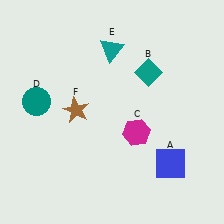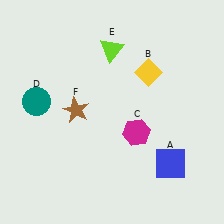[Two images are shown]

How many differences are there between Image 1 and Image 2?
There are 2 differences between the two images.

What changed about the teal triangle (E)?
In Image 1, E is teal. In Image 2, it changed to lime.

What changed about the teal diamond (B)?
In Image 1, B is teal. In Image 2, it changed to yellow.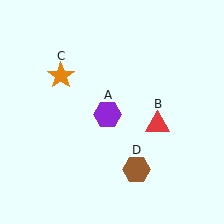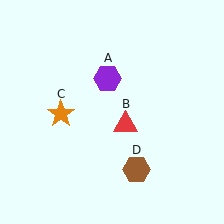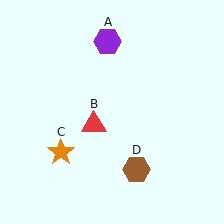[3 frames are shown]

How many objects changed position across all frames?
3 objects changed position: purple hexagon (object A), red triangle (object B), orange star (object C).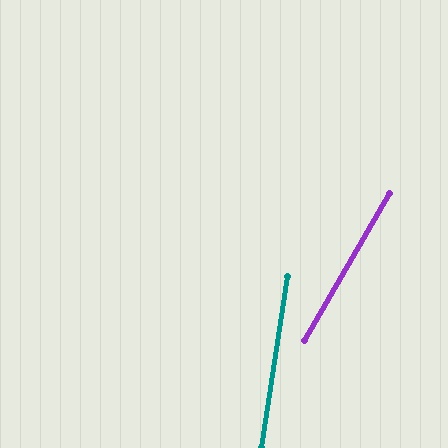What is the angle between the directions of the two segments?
Approximately 22 degrees.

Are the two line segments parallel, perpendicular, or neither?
Neither parallel nor perpendicular — they differ by about 22°.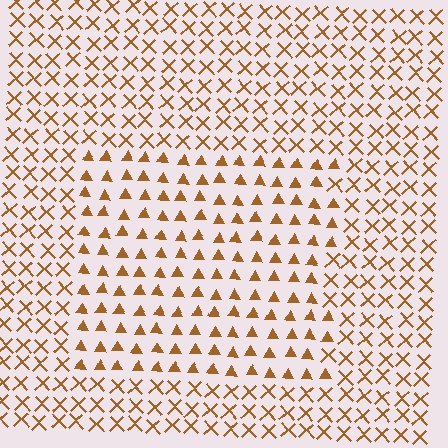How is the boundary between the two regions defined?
The boundary is defined by a change in element shape: triangles inside vs. X marks outside. All elements share the same color and spacing.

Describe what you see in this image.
The image is filled with small brown elements arranged in a uniform grid. A rectangle-shaped region contains triangles, while the surrounding area contains X marks. The boundary is defined purely by the change in element shape.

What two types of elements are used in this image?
The image uses triangles inside the rectangle region and X marks outside it.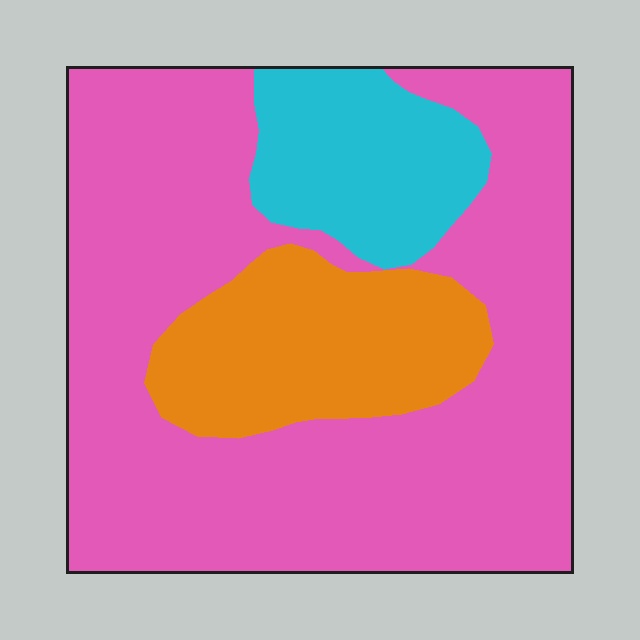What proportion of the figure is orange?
Orange takes up about one fifth (1/5) of the figure.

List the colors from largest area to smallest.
From largest to smallest: pink, orange, cyan.